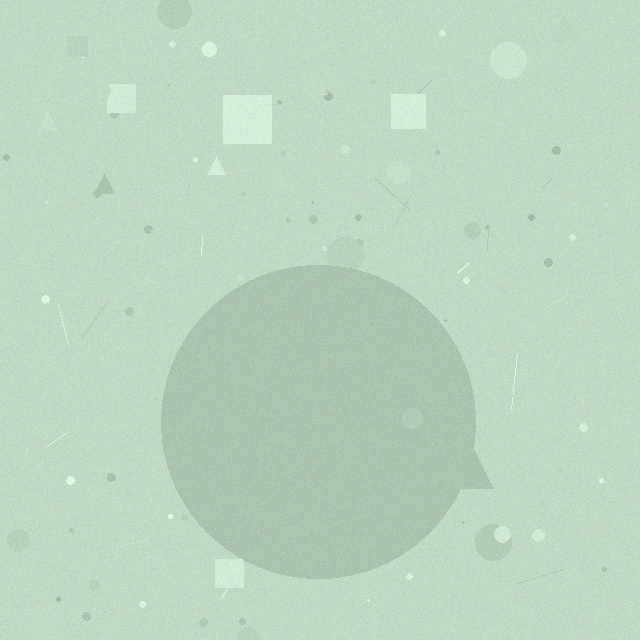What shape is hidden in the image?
A circle is hidden in the image.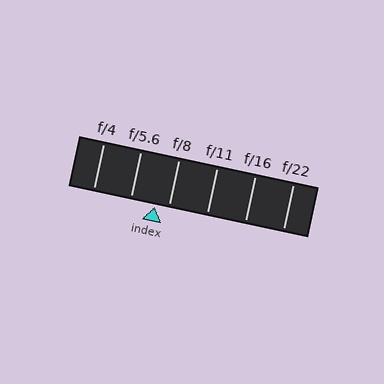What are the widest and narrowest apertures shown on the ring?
The widest aperture shown is f/4 and the narrowest is f/22.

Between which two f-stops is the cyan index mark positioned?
The index mark is between f/5.6 and f/8.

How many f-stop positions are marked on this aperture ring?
There are 6 f-stop positions marked.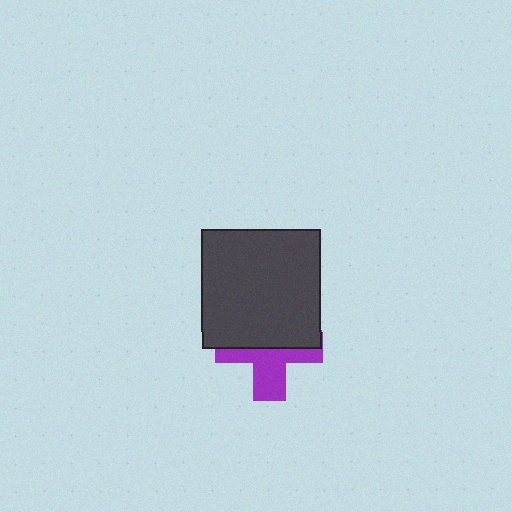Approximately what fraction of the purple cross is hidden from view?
Roughly 55% of the purple cross is hidden behind the dark gray square.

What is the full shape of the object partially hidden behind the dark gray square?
The partially hidden object is a purple cross.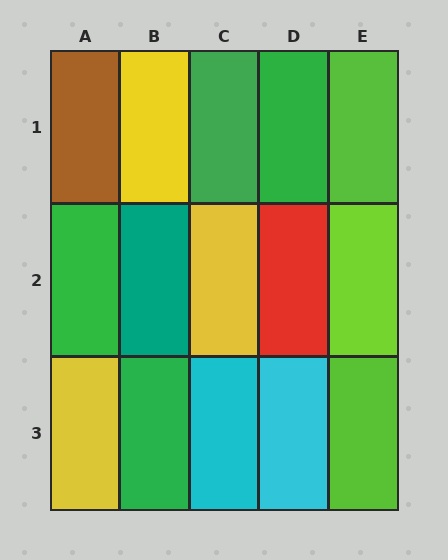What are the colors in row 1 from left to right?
Brown, yellow, green, green, lime.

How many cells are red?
1 cell is red.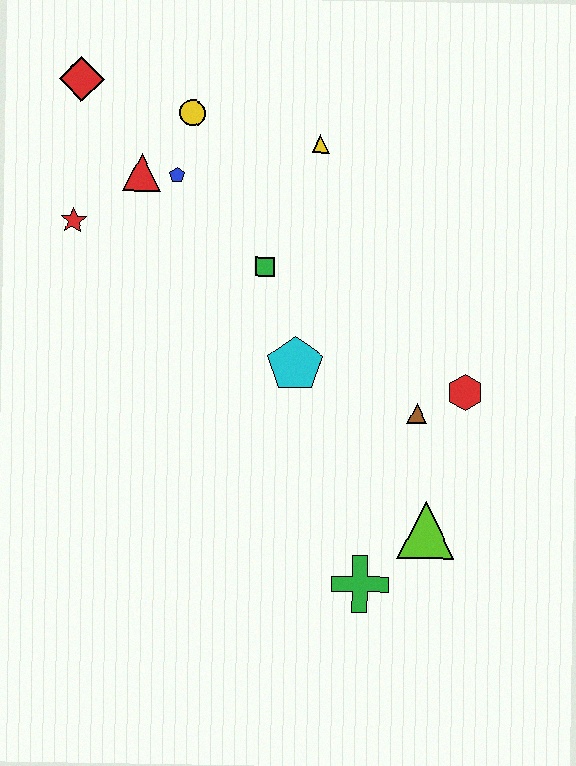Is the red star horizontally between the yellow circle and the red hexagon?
No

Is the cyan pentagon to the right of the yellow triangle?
No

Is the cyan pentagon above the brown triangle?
Yes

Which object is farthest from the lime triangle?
The red diamond is farthest from the lime triangle.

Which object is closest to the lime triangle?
The green cross is closest to the lime triangle.